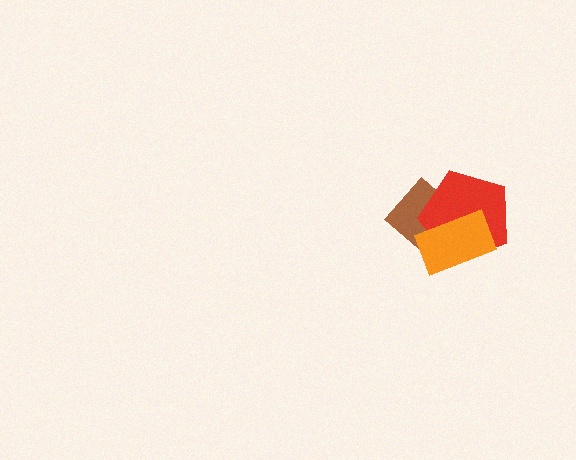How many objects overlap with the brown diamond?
2 objects overlap with the brown diamond.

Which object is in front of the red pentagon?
The orange rectangle is in front of the red pentagon.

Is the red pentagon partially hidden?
Yes, it is partially covered by another shape.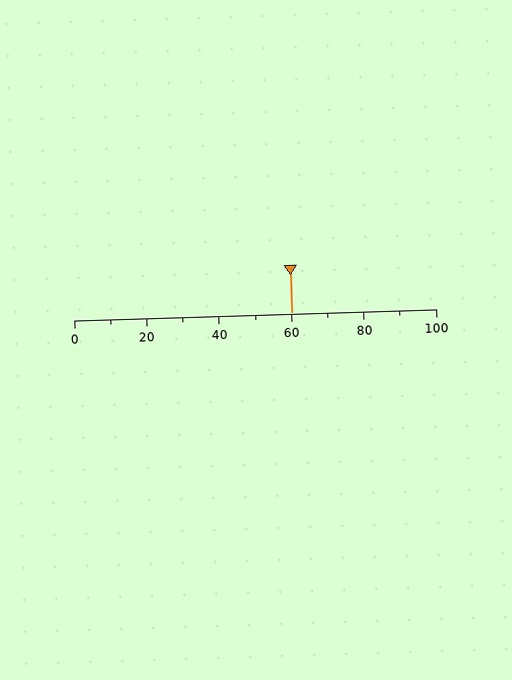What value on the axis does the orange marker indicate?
The marker indicates approximately 60.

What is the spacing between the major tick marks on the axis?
The major ticks are spaced 20 apart.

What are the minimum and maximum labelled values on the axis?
The axis runs from 0 to 100.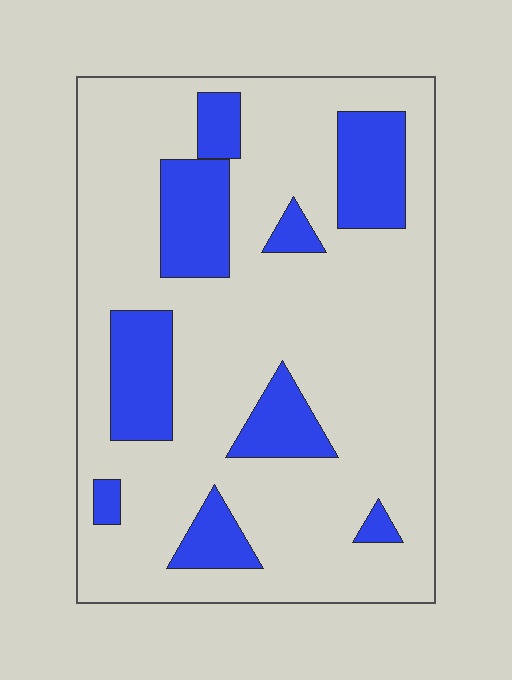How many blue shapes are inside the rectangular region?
9.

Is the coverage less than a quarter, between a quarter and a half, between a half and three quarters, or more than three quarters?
Less than a quarter.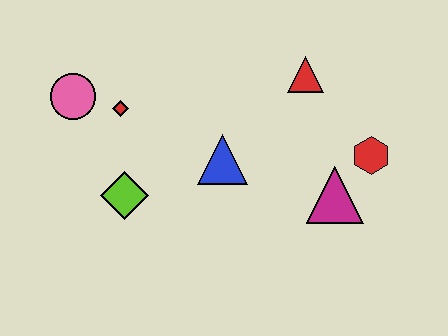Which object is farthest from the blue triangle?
The pink circle is farthest from the blue triangle.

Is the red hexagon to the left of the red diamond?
No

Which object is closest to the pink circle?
The red diamond is closest to the pink circle.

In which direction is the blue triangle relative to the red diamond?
The blue triangle is to the right of the red diamond.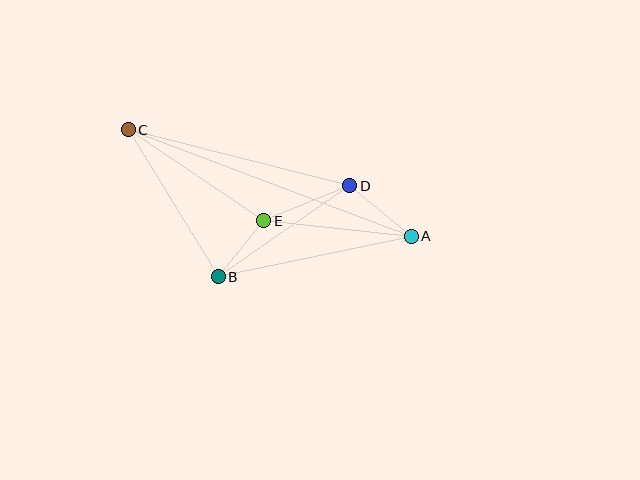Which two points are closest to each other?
Points B and E are closest to each other.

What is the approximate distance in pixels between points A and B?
The distance between A and B is approximately 197 pixels.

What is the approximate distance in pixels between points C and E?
The distance between C and E is approximately 163 pixels.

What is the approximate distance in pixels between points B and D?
The distance between B and D is approximately 160 pixels.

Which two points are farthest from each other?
Points A and C are farthest from each other.